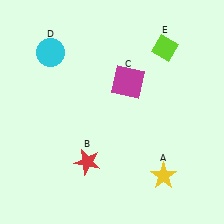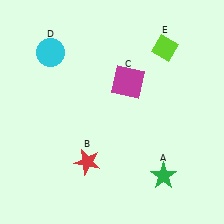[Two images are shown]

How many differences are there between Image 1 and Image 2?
There is 1 difference between the two images.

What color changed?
The star (A) changed from yellow in Image 1 to green in Image 2.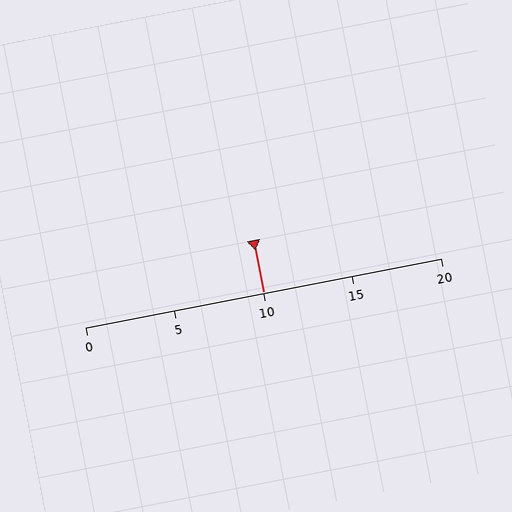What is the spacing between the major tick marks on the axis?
The major ticks are spaced 5 apart.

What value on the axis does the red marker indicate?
The marker indicates approximately 10.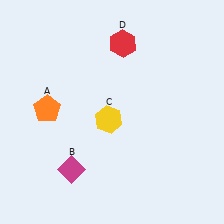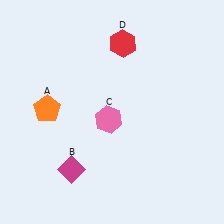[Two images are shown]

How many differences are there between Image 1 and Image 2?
There is 1 difference between the two images.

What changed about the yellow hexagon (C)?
In Image 1, C is yellow. In Image 2, it changed to pink.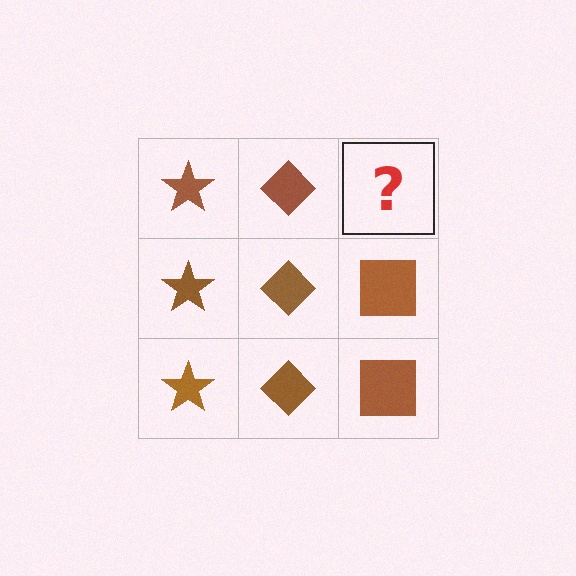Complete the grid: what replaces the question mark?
The question mark should be replaced with a brown square.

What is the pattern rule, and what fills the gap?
The rule is that each column has a consistent shape. The gap should be filled with a brown square.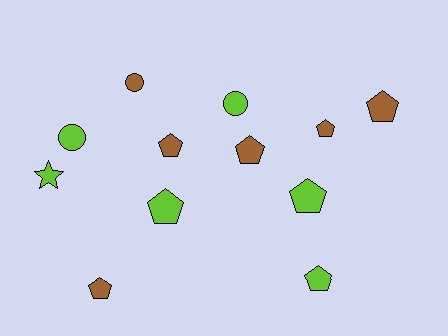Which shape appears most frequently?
Pentagon, with 8 objects.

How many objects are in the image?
There are 12 objects.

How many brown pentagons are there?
There are 5 brown pentagons.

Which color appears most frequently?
Brown, with 6 objects.